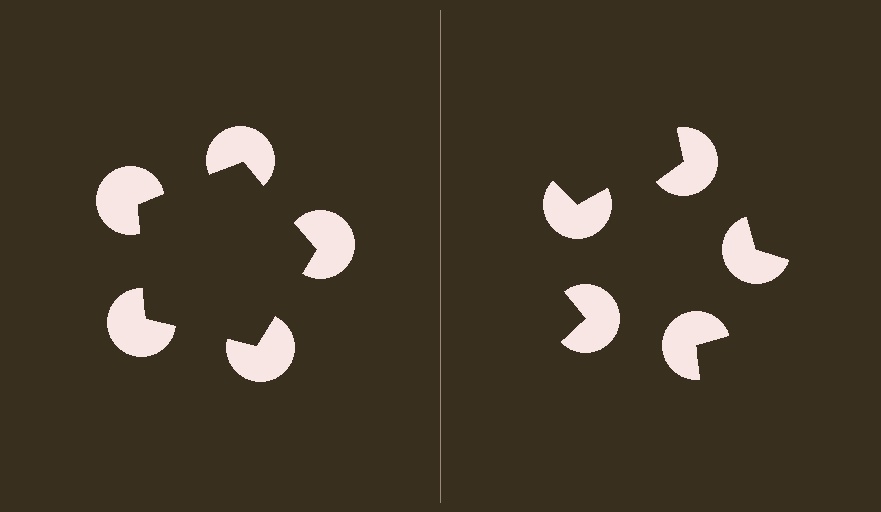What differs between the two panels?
The pac-man discs are positioned identically on both sides; only the wedge orientations differ. On the left they align to a pentagon; on the right they are misaligned.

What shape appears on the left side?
An illusory pentagon.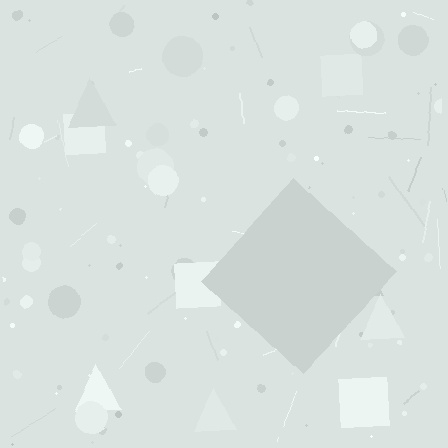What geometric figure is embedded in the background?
A diamond is embedded in the background.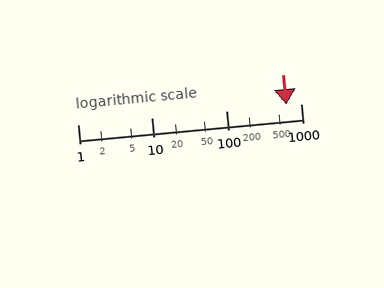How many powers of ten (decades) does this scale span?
The scale spans 3 decades, from 1 to 1000.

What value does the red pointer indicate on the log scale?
The pointer indicates approximately 640.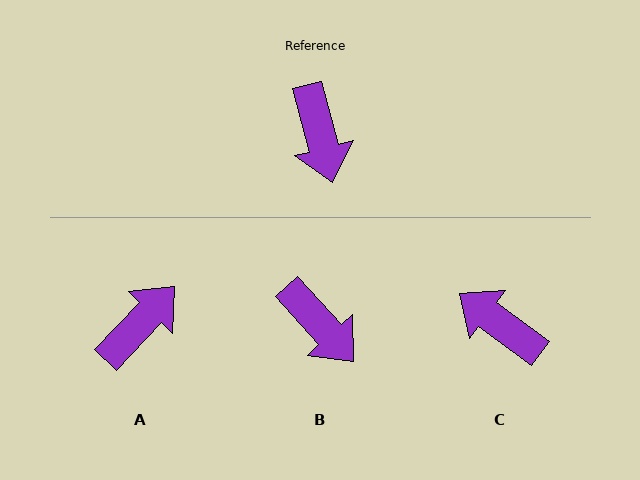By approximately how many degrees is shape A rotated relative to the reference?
Approximately 122 degrees counter-clockwise.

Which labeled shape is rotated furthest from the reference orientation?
C, about 142 degrees away.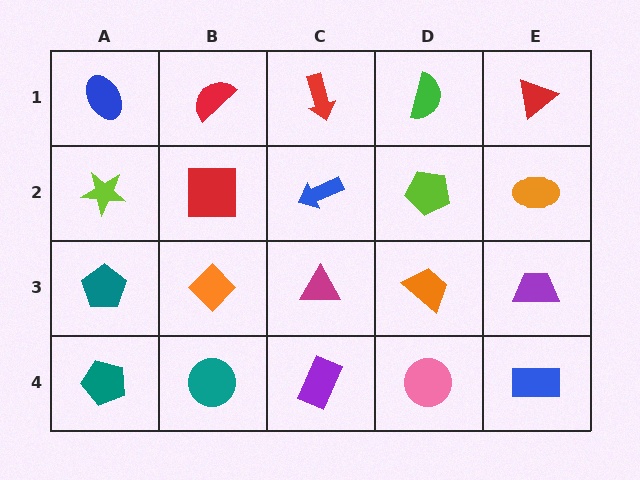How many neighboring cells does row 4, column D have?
3.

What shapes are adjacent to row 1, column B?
A red square (row 2, column B), a blue ellipse (row 1, column A), a red arrow (row 1, column C).